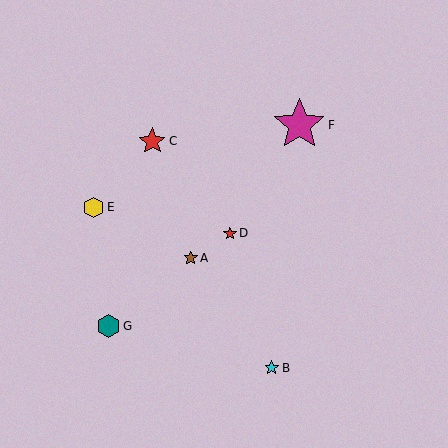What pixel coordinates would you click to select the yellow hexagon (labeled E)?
Click at (94, 207) to select the yellow hexagon E.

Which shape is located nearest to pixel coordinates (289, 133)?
The magenta star (labeled F) at (299, 125) is nearest to that location.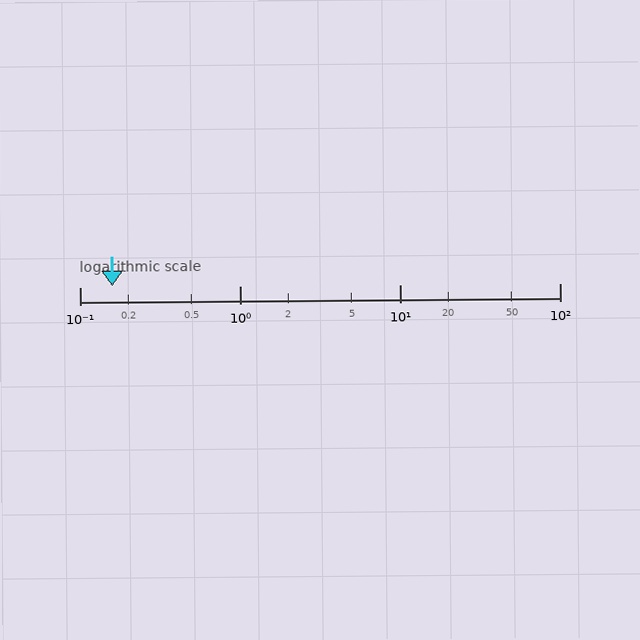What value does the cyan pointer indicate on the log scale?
The pointer indicates approximately 0.16.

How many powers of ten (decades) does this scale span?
The scale spans 3 decades, from 0.1 to 100.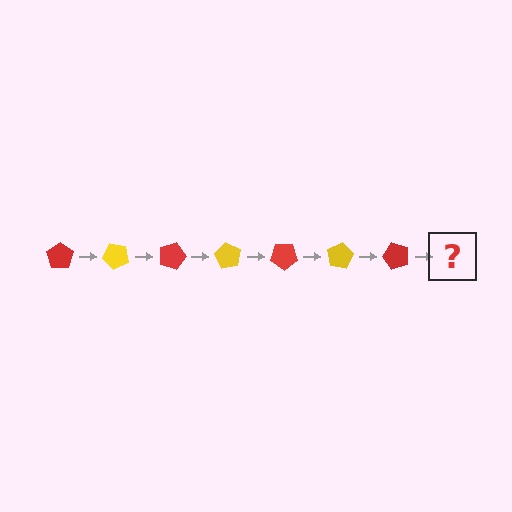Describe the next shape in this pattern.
It should be a yellow pentagon, rotated 315 degrees from the start.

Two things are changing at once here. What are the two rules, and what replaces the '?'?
The two rules are that it rotates 45 degrees each step and the color cycles through red and yellow. The '?' should be a yellow pentagon, rotated 315 degrees from the start.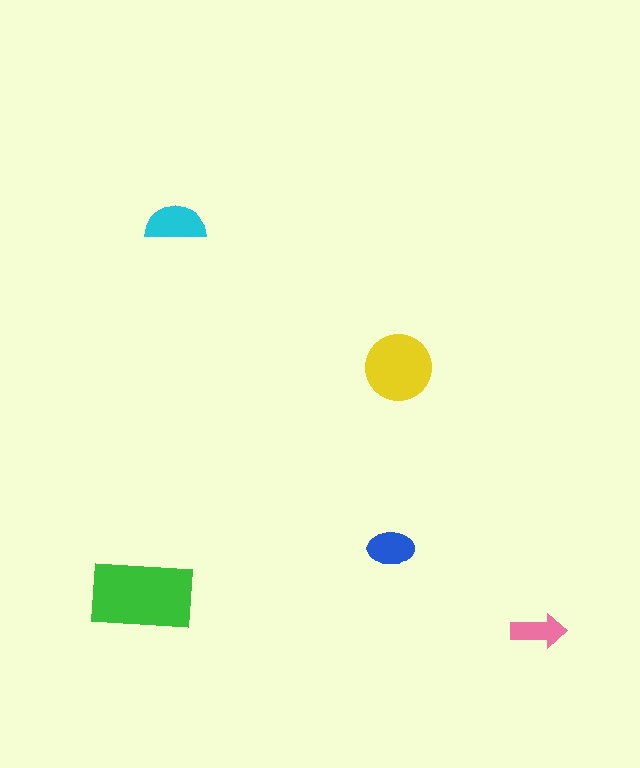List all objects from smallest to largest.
The pink arrow, the blue ellipse, the cyan semicircle, the yellow circle, the green rectangle.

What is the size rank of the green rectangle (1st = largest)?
1st.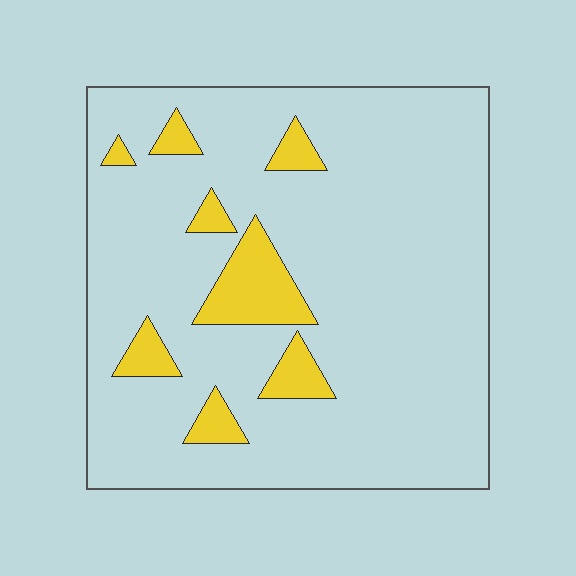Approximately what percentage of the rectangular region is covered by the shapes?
Approximately 10%.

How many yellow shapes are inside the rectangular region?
8.